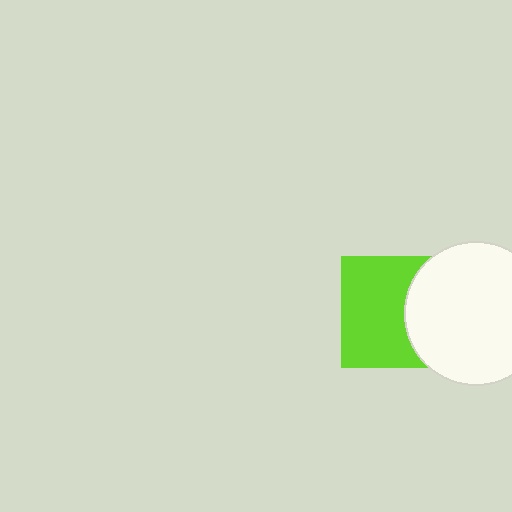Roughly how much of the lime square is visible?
About half of it is visible (roughly 63%).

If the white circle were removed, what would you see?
You would see the complete lime square.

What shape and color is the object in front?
The object in front is a white circle.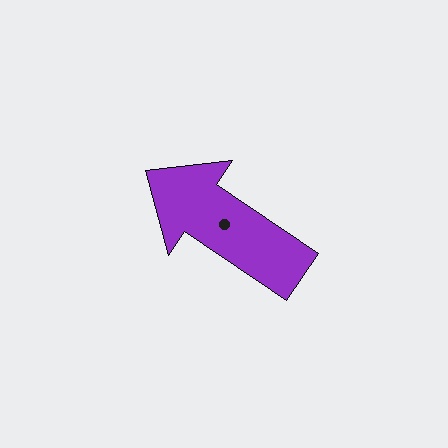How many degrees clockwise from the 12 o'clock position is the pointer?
Approximately 304 degrees.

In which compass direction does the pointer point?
Northwest.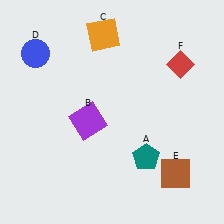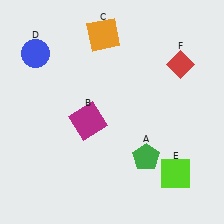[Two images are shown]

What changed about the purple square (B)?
In Image 1, B is purple. In Image 2, it changed to magenta.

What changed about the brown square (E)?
In Image 1, E is brown. In Image 2, it changed to lime.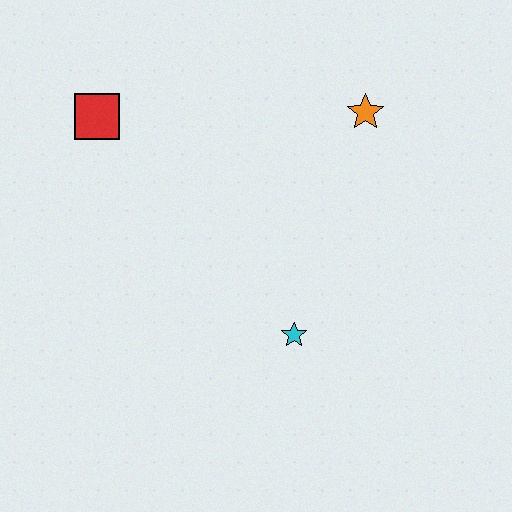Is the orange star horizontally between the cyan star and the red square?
No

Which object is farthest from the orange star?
The red square is farthest from the orange star.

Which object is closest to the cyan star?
The orange star is closest to the cyan star.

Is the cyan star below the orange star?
Yes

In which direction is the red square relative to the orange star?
The red square is to the left of the orange star.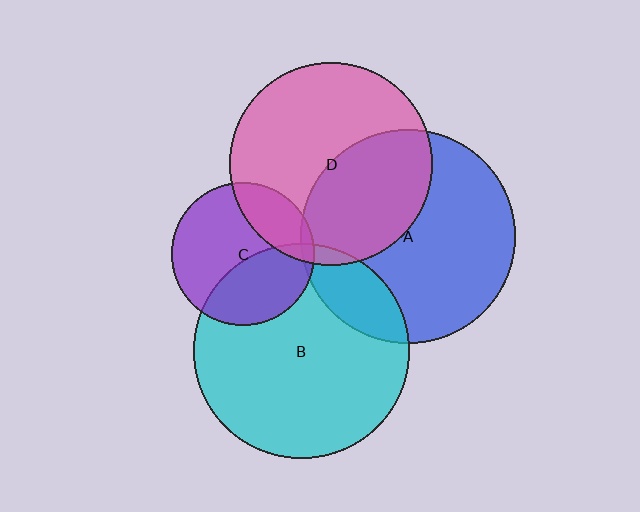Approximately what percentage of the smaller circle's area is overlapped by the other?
Approximately 5%.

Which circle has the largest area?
Circle B (cyan).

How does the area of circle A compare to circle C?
Approximately 2.3 times.